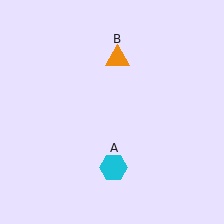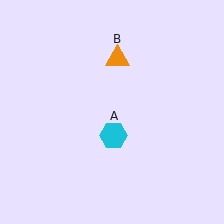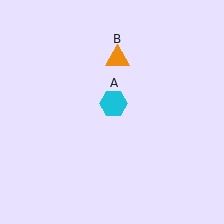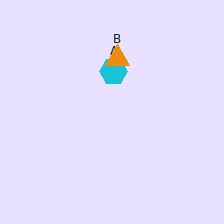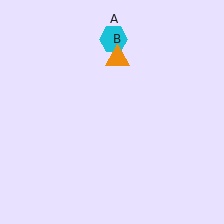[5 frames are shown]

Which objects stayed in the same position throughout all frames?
Orange triangle (object B) remained stationary.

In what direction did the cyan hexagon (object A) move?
The cyan hexagon (object A) moved up.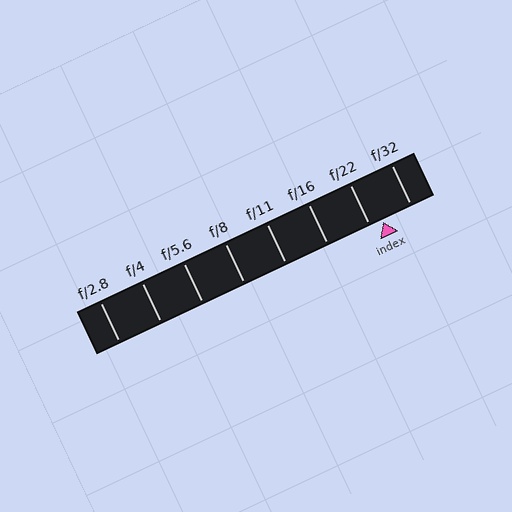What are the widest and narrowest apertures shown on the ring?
The widest aperture shown is f/2.8 and the narrowest is f/32.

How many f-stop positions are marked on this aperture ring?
There are 8 f-stop positions marked.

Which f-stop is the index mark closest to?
The index mark is closest to f/22.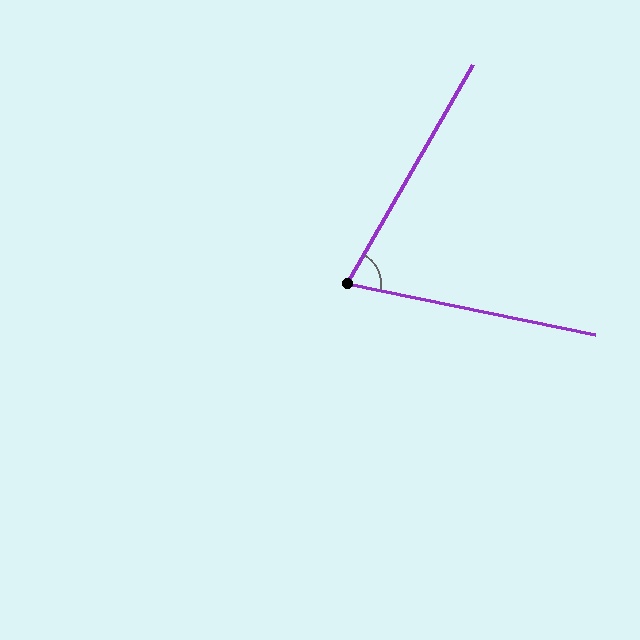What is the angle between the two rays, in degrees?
Approximately 72 degrees.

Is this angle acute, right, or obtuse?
It is acute.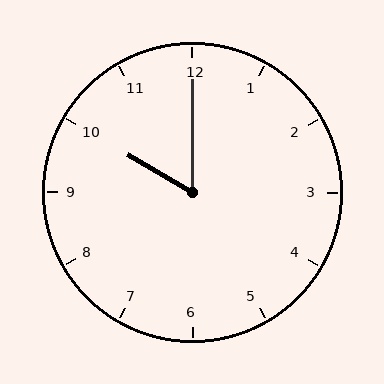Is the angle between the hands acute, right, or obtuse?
It is acute.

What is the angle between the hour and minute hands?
Approximately 60 degrees.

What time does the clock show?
10:00.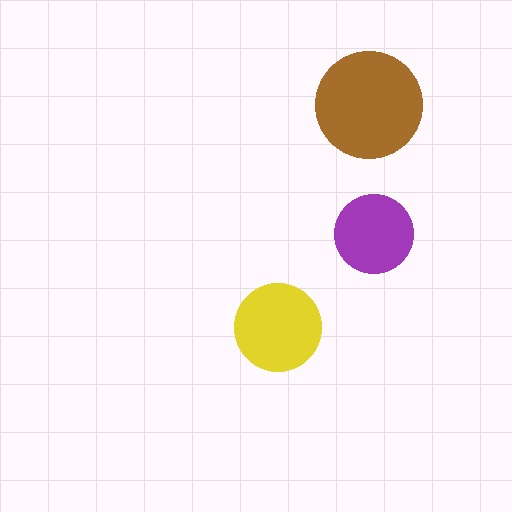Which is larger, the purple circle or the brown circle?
The brown one.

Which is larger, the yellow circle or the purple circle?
The yellow one.